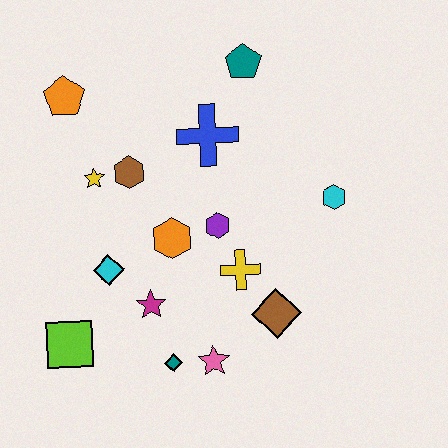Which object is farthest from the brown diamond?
The orange pentagon is farthest from the brown diamond.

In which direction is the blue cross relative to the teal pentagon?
The blue cross is below the teal pentagon.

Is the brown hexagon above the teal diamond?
Yes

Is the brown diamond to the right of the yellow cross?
Yes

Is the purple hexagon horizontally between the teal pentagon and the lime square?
Yes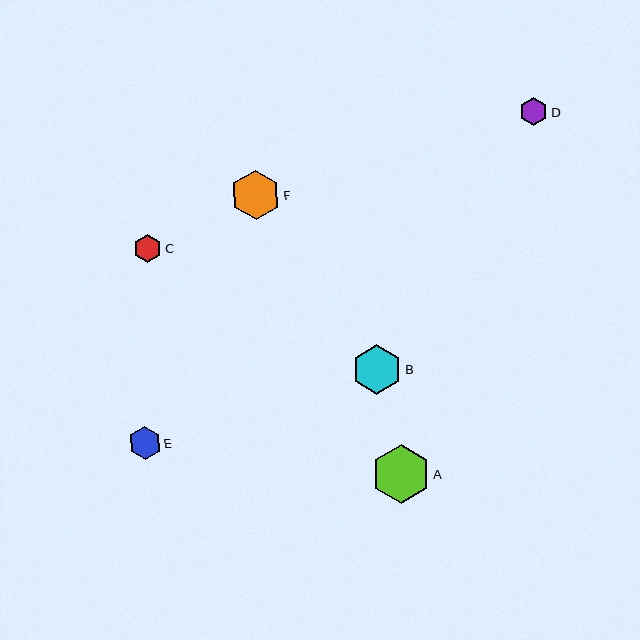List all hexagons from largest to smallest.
From largest to smallest: A, F, B, E, D, C.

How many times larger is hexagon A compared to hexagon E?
Hexagon A is approximately 1.8 times the size of hexagon E.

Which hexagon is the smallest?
Hexagon C is the smallest with a size of approximately 28 pixels.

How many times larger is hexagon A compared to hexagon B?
Hexagon A is approximately 1.2 times the size of hexagon B.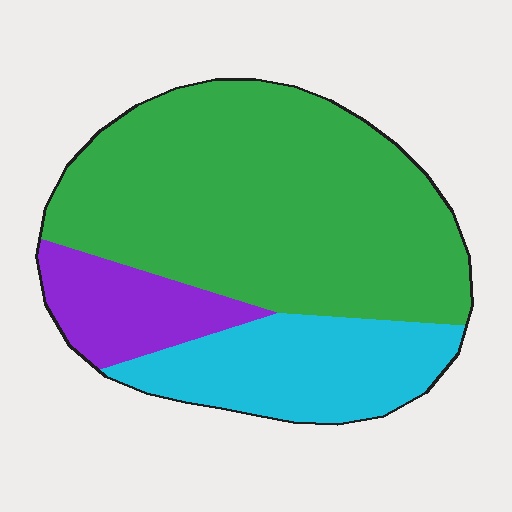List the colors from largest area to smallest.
From largest to smallest: green, cyan, purple.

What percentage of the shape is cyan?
Cyan takes up about one quarter (1/4) of the shape.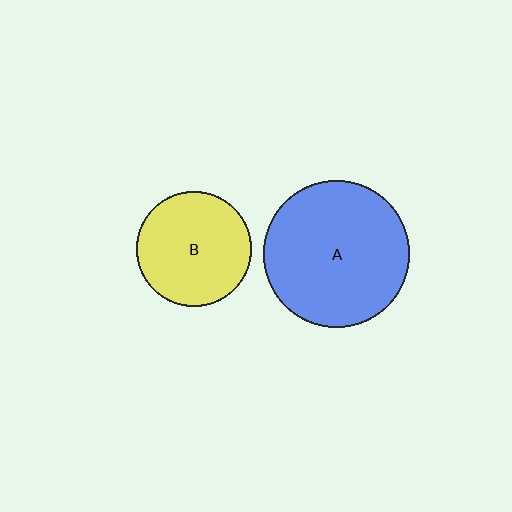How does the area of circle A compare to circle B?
Approximately 1.6 times.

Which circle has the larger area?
Circle A (blue).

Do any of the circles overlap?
No, none of the circles overlap.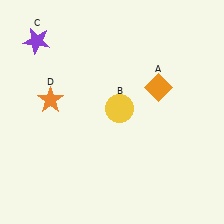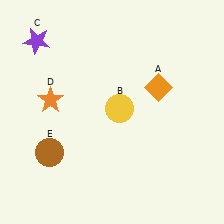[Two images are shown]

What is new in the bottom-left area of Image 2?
A brown circle (E) was added in the bottom-left area of Image 2.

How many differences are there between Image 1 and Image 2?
There is 1 difference between the two images.